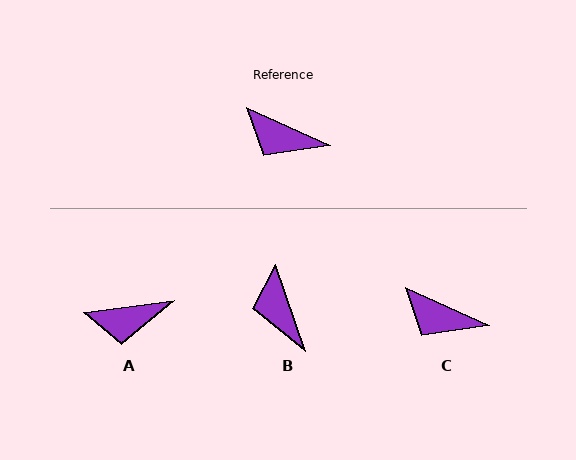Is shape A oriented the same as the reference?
No, it is off by about 32 degrees.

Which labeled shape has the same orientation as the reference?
C.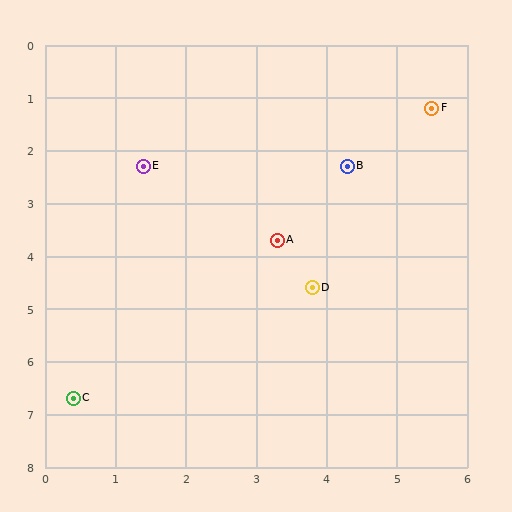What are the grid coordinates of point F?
Point F is at approximately (5.5, 1.2).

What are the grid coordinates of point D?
Point D is at approximately (3.8, 4.6).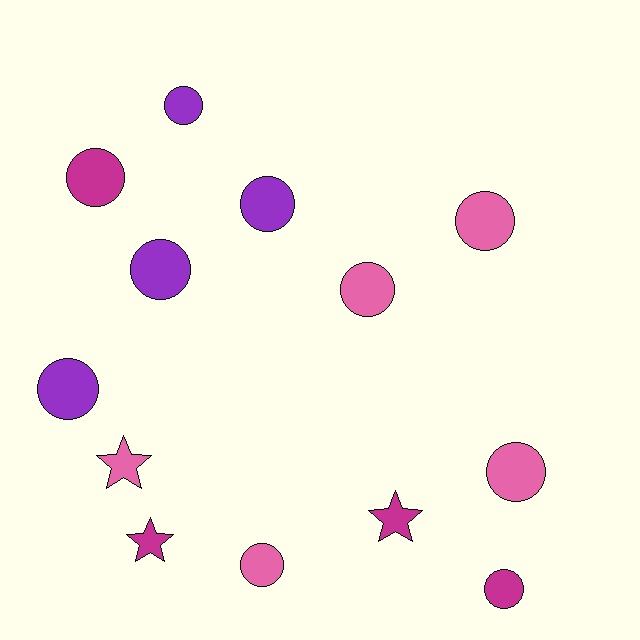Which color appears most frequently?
Pink, with 5 objects.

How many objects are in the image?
There are 13 objects.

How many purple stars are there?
There are no purple stars.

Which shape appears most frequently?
Circle, with 10 objects.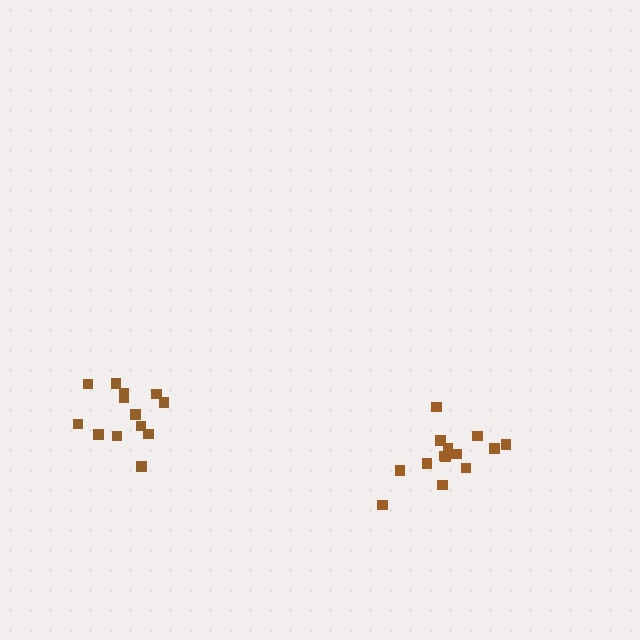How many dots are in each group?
Group 1: 14 dots, Group 2: 14 dots (28 total).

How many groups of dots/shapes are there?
There are 2 groups.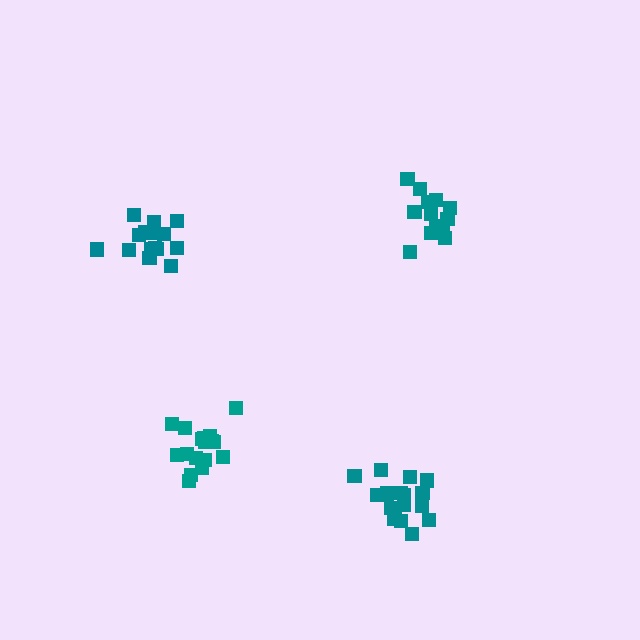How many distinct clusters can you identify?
There are 4 distinct clusters.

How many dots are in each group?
Group 1: 17 dots, Group 2: 13 dots, Group 3: 15 dots, Group 4: 16 dots (61 total).